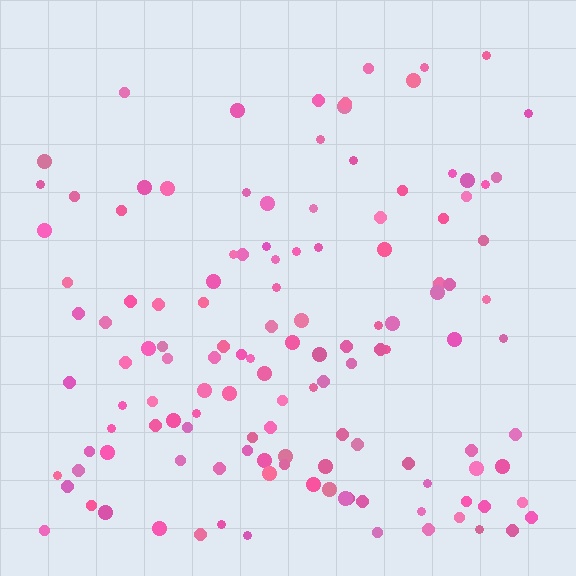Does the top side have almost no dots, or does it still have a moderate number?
Still a moderate number, just noticeably fewer than the bottom.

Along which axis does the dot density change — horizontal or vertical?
Vertical.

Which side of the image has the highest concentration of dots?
The bottom.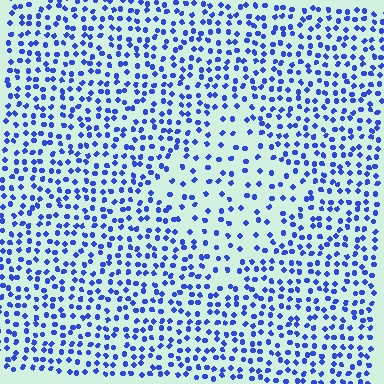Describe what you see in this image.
The image contains small blue elements arranged at two different densities. A diamond-shaped region is visible where the elements are less densely packed than the surrounding area.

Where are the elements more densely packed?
The elements are more densely packed outside the diamond boundary.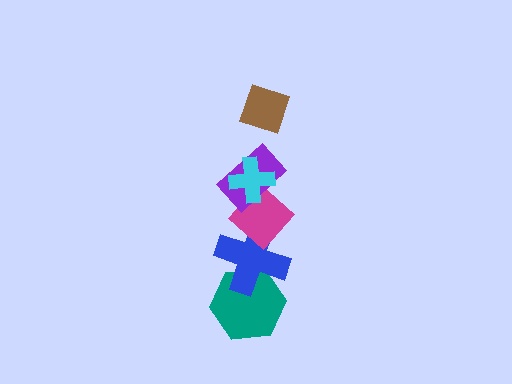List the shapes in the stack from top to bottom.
From top to bottom: the brown diamond, the cyan cross, the purple rectangle, the magenta diamond, the blue cross, the teal hexagon.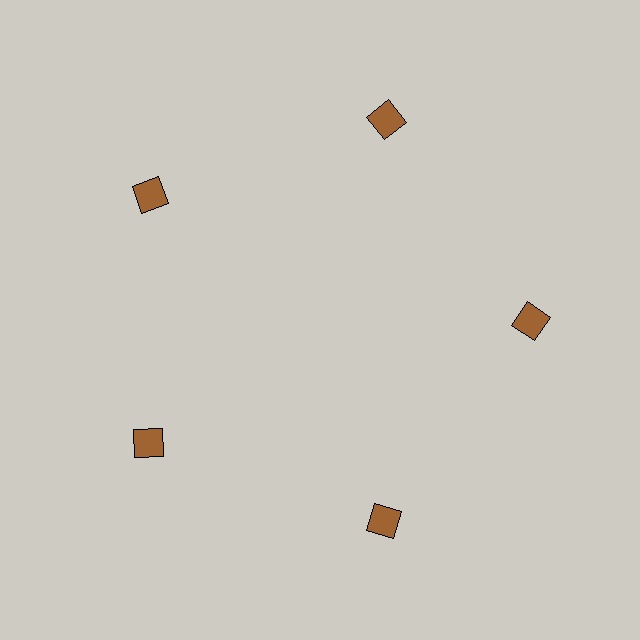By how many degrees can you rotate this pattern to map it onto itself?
The pattern maps onto itself every 72 degrees of rotation.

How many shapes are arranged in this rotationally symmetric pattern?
There are 5 shapes, arranged in 5 groups of 1.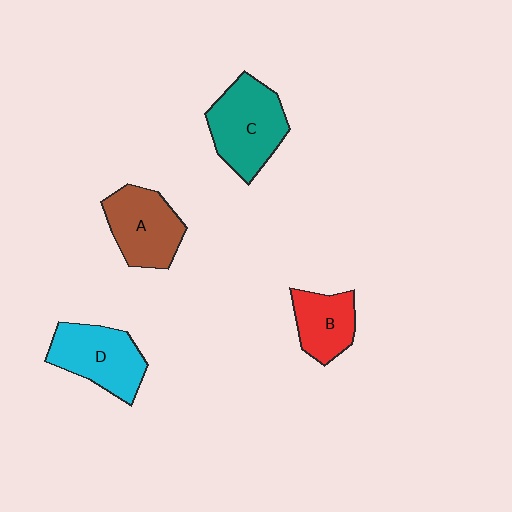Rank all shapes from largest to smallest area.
From largest to smallest: C (teal), D (cyan), A (brown), B (red).